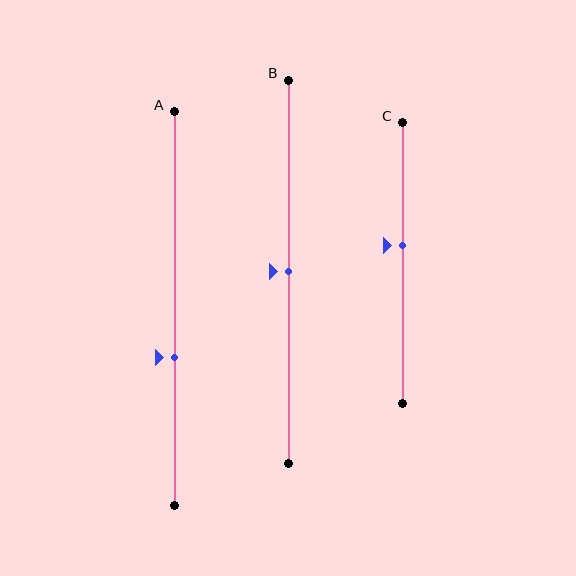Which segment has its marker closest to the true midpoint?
Segment B has its marker closest to the true midpoint.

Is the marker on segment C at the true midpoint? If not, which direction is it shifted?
No, the marker on segment C is shifted upward by about 6% of the segment length.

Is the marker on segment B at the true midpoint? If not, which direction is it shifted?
Yes, the marker on segment B is at the true midpoint.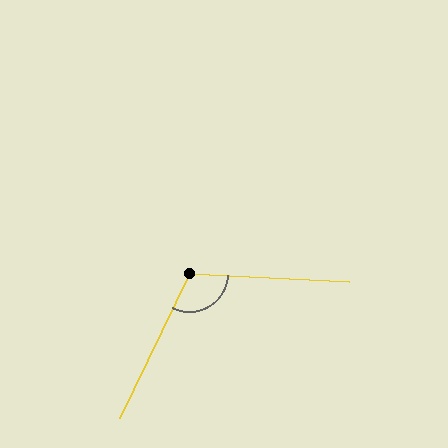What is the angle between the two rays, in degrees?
Approximately 113 degrees.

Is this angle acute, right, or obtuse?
It is obtuse.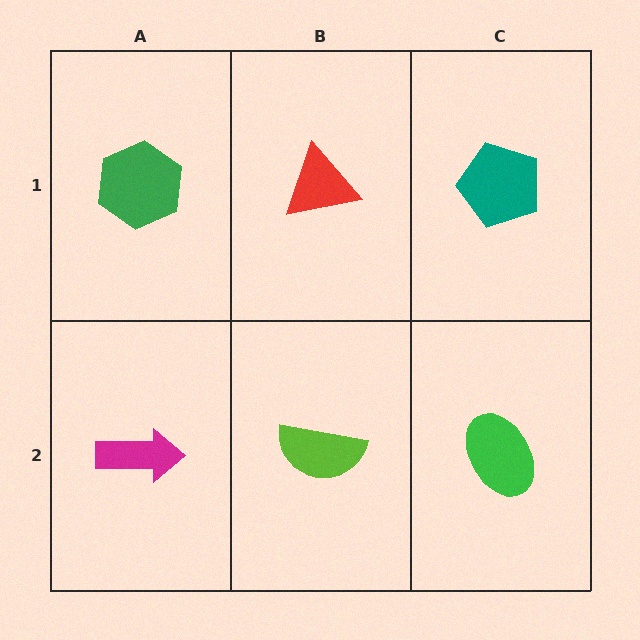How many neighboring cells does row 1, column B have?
3.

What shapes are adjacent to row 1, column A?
A magenta arrow (row 2, column A), a red triangle (row 1, column B).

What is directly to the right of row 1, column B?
A teal pentagon.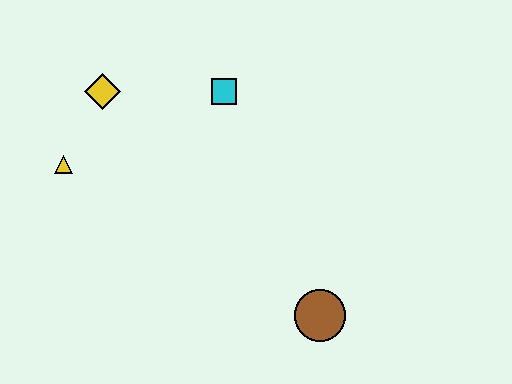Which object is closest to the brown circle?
The cyan square is closest to the brown circle.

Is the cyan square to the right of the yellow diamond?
Yes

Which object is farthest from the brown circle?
The yellow diamond is farthest from the brown circle.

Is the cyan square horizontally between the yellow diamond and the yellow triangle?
No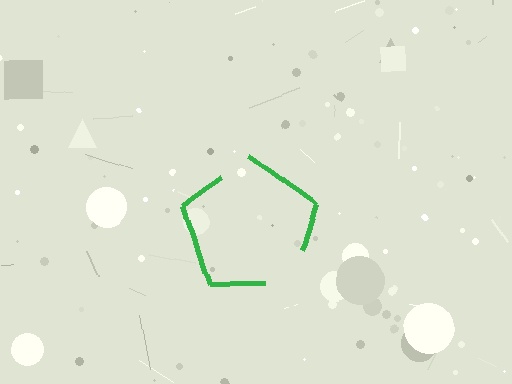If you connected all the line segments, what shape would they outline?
They would outline a pentagon.